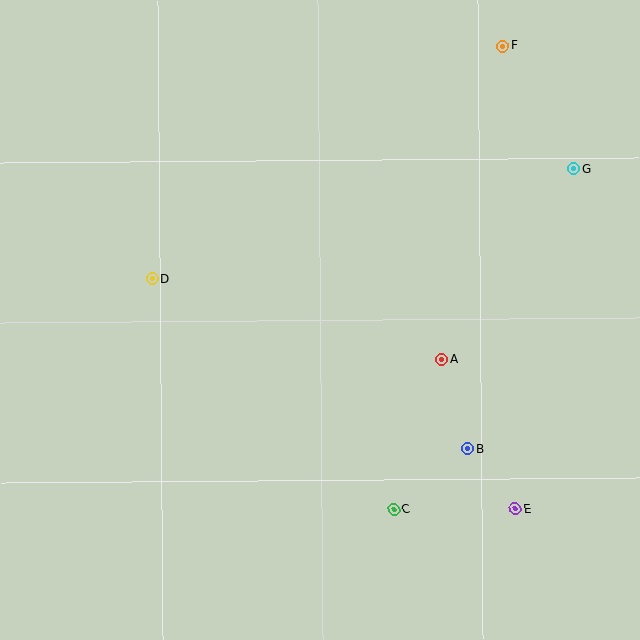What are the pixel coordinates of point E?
Point E is at (515, 509).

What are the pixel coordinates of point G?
Point G is at (573, 169).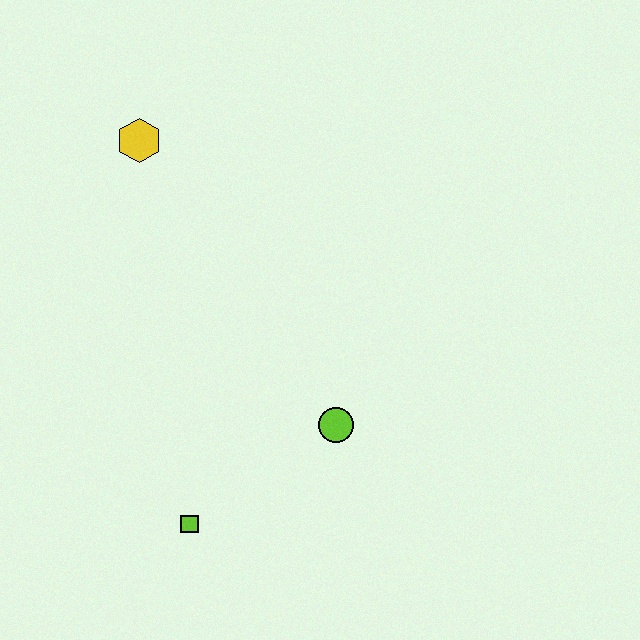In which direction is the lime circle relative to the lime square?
The lime circle is to the right of the lime square.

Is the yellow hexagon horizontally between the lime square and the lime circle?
No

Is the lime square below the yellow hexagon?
Yes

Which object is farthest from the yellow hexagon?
The lime square is farthest from the yellow hexagon.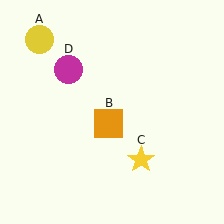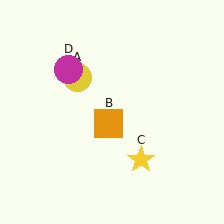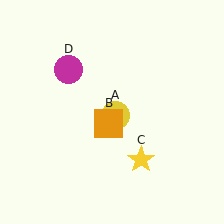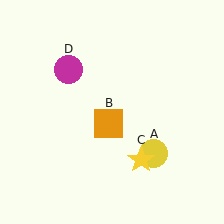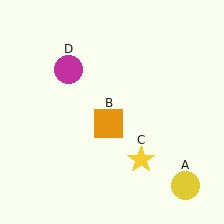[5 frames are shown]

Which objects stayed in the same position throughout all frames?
Orange square (object B) and yellow star (object C) and magenta circle (object D) remained stationary.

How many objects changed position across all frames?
1 object changed position: yellow circle (object A).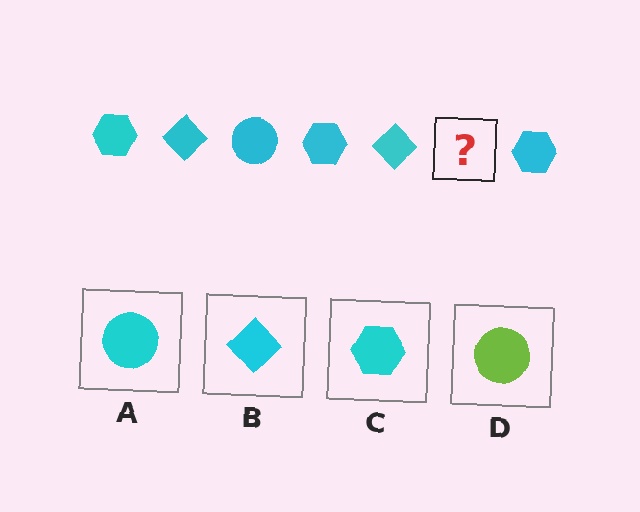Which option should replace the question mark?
Option A.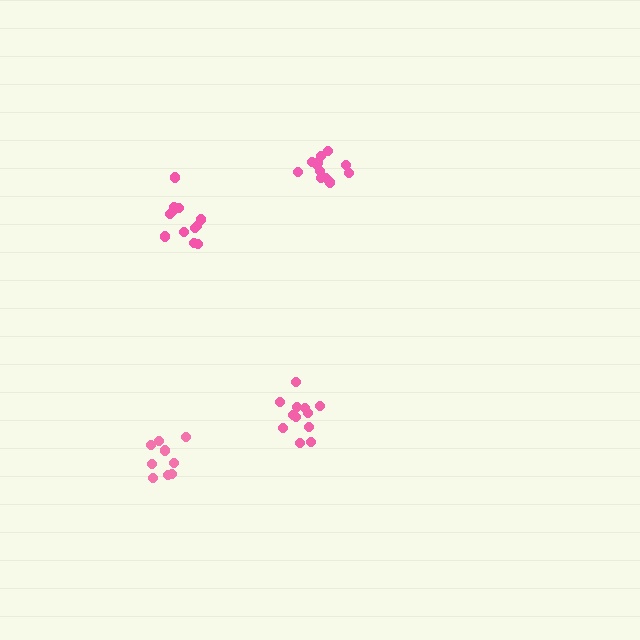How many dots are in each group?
Group 1: 12 dots, Group 2: 13 dots, Group 3: 12 dots, Group 4: 9 dots (46 total).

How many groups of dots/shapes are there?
There are 4 groups.